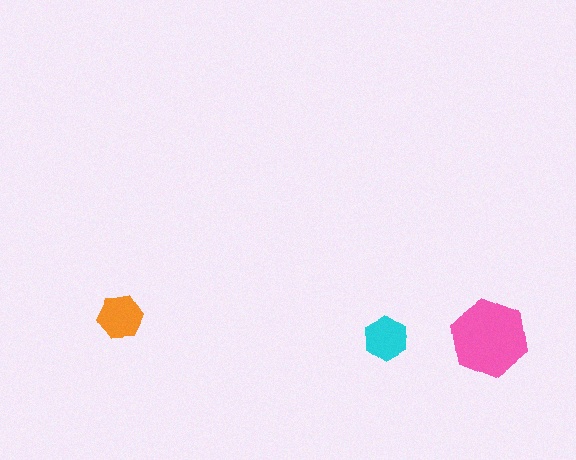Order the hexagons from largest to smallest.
the pink one, the orange one, the cyan one.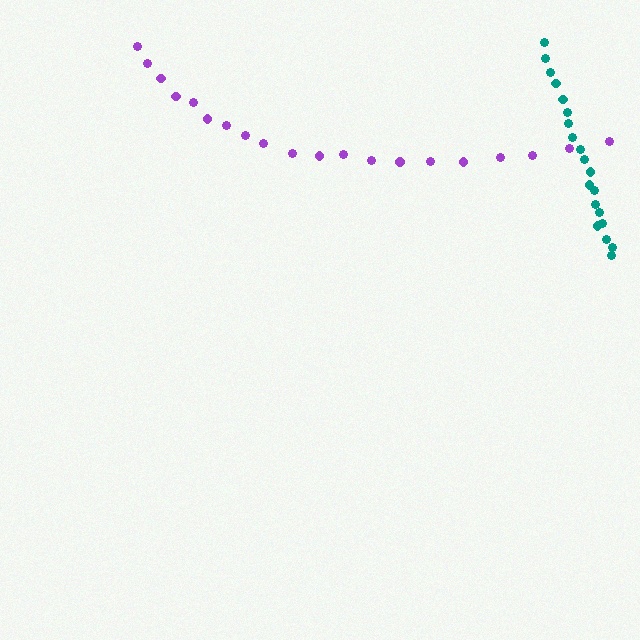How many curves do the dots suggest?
There are 2 distinct paths.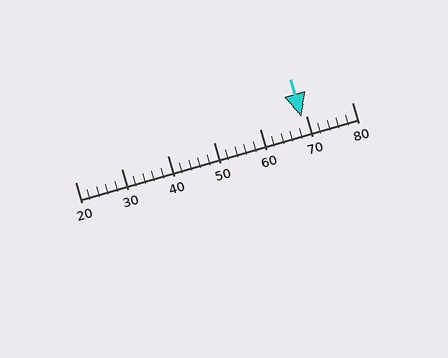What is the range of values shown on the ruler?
The ruler shows values from 20 to 80.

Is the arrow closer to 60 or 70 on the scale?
The arrow is closer to 70.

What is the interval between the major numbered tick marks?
The major tick marks are spaced 10 units apart.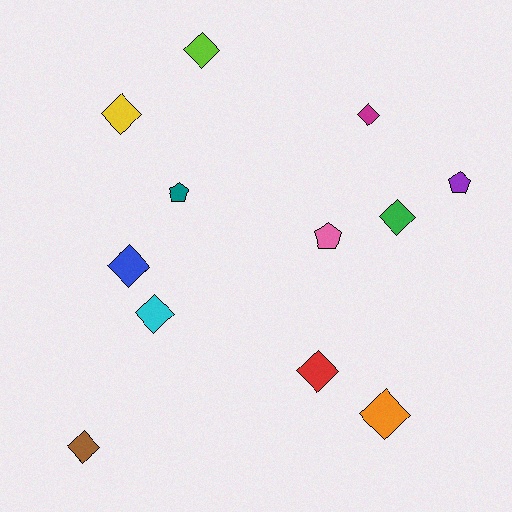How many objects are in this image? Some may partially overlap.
There are 12 objects.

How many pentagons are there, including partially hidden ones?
There are 3 pentagons.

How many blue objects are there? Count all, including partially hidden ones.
There is 1 blue object.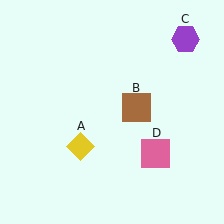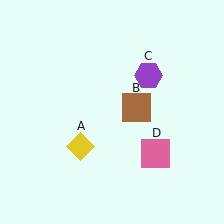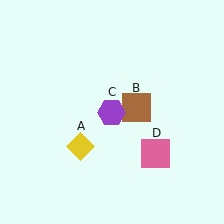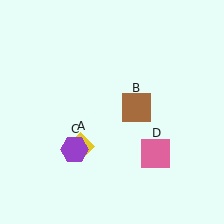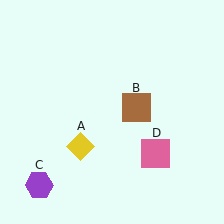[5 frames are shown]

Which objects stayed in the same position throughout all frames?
Yellow diamond (object A) and brown square (object B) and pink square (object D) remained stationary.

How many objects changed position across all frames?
1 object changed position: purple hexagon (object C).